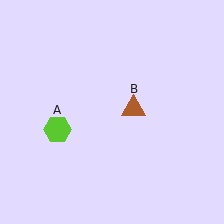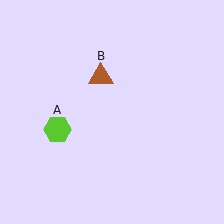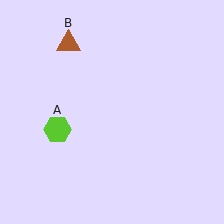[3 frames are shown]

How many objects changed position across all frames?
1 object changed position: brown triangle (object B).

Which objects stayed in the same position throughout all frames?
Lime hexagon (object A) remained stationary.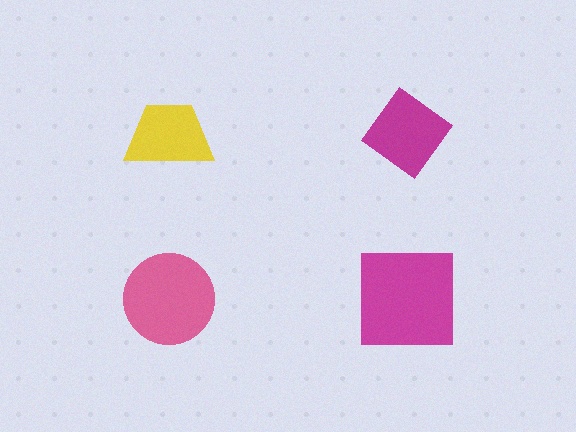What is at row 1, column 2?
A magenta diamond.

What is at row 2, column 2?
A magenta square.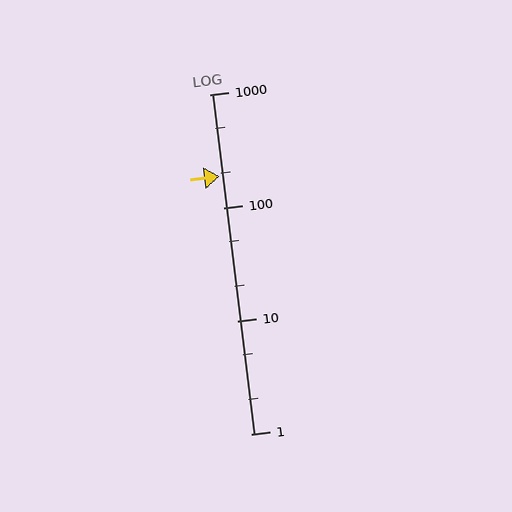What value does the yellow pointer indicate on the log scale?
The pointer indicates approximately 190.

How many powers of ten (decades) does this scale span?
The scale spans 3 decades, from 1 to 1000.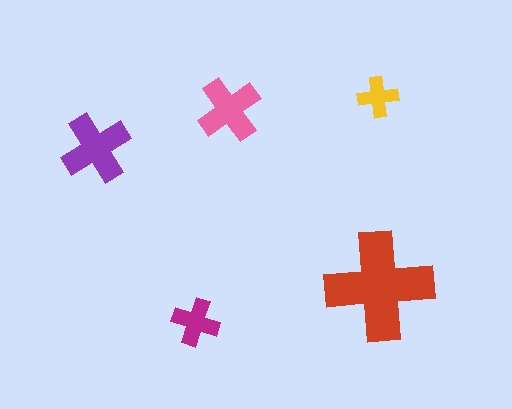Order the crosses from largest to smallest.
the red one, the purple one, the pink one, the magenta one, the yellow one.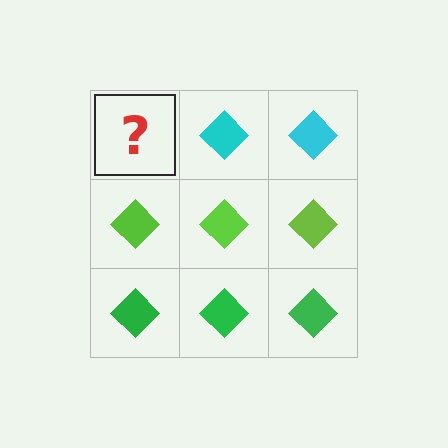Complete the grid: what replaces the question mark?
The question mark should be replaced with a cyan diamond.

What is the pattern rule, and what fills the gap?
The rule is that each row has a consistent color. The gap should be filled with a cyan diamond.